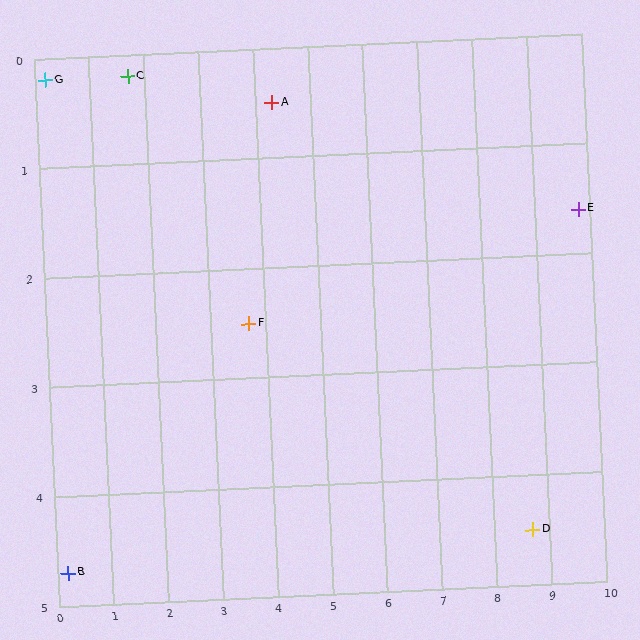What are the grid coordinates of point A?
Point A is at approximately (4.3, 0.5).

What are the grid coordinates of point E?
Point E is at approximately (9.8, 1.6).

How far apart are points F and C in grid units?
Points F and C are about 3.0 grid units apart.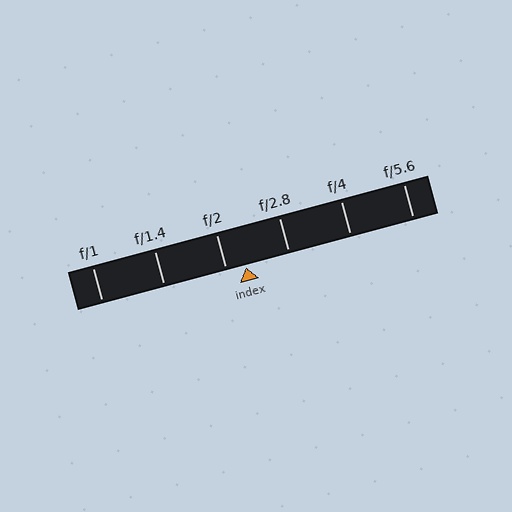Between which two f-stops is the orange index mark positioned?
The index mark is between f/2 and f/2.8.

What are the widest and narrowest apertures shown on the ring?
The widest aperture shown is f/1 and the narrowest is f/5.6.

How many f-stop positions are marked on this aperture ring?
There are 6 f-stop positions marked.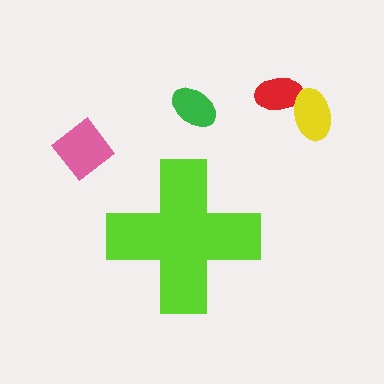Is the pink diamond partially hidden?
No, the pink diamond is fully visible.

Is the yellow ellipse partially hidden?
No, the yellow ellipse is fully visible.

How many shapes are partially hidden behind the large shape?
0 shapes are partially hidden.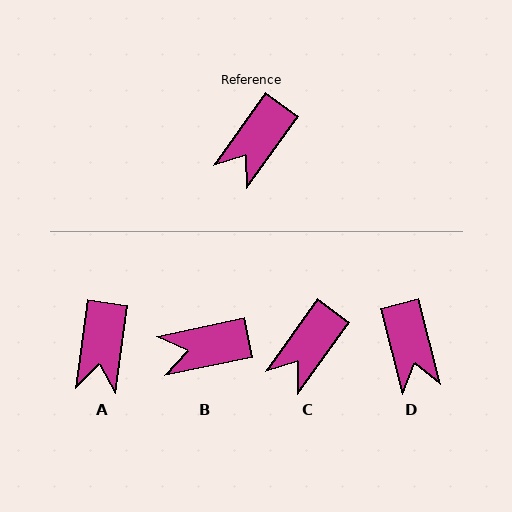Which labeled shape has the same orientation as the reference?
C.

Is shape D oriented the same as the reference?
No, it is off by about 50 degrees.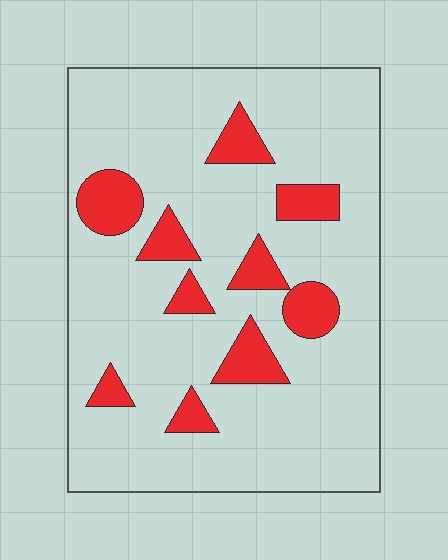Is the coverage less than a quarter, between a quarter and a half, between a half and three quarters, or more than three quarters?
Less than a quarter.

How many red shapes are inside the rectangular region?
10.